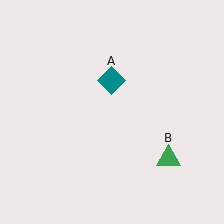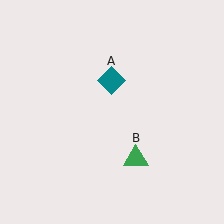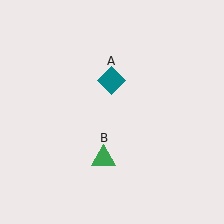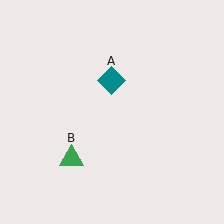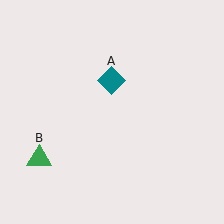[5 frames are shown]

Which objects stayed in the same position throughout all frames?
Teal diamond (object A) remained stationary.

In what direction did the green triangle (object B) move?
The green triangle (object B) moved left.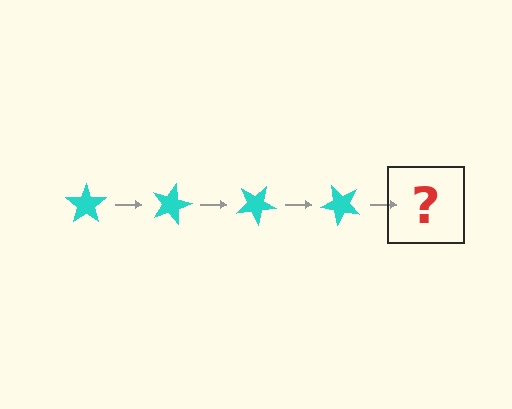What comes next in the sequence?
The next element should be a cyan star rotated 60 degrees.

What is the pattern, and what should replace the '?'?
The pattern is that the star rotates 15 degrees each step. The '?' should be a cyan star rotated 60 degrees.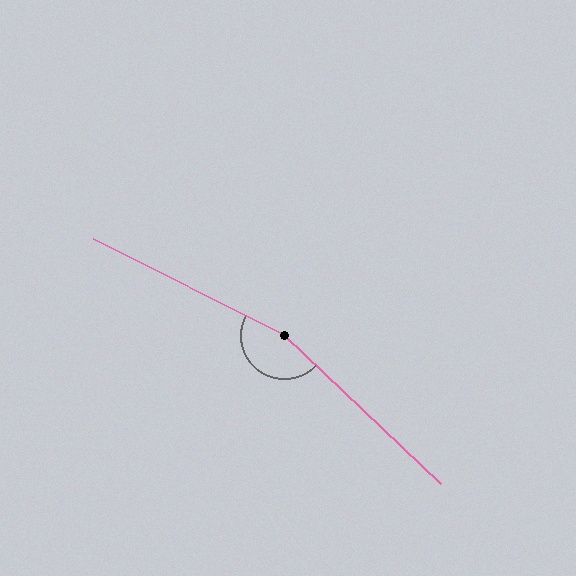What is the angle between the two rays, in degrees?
Approximately 163 degrees.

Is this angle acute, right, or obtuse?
It is obtuse.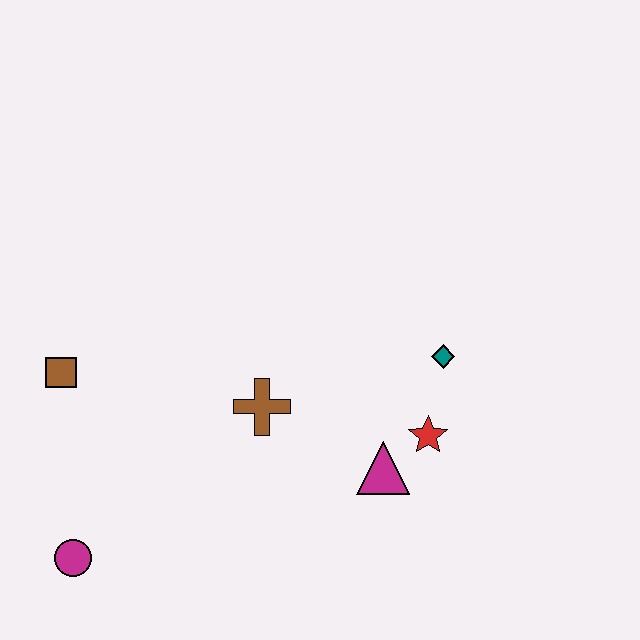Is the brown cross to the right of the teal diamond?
No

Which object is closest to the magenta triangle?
The red star is closest to the magenta triangle.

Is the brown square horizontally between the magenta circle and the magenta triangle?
No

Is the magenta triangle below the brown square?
Yes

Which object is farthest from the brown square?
The teal diamond is farthest from the brown square.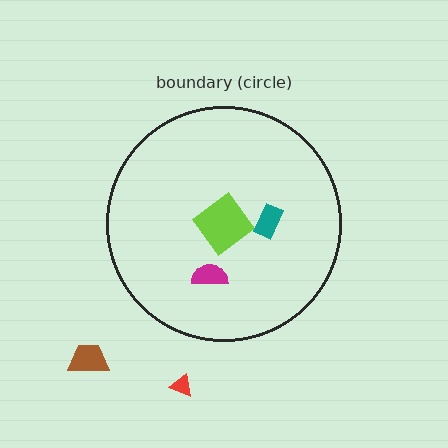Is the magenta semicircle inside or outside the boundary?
Inside.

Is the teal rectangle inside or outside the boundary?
Inside.